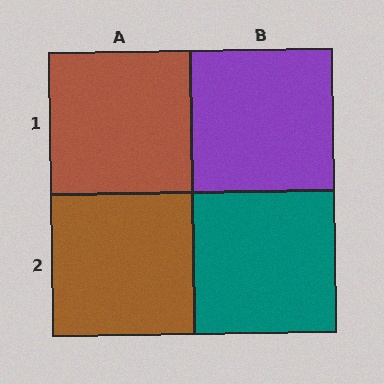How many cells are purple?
1 cell is purple.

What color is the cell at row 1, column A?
Brown.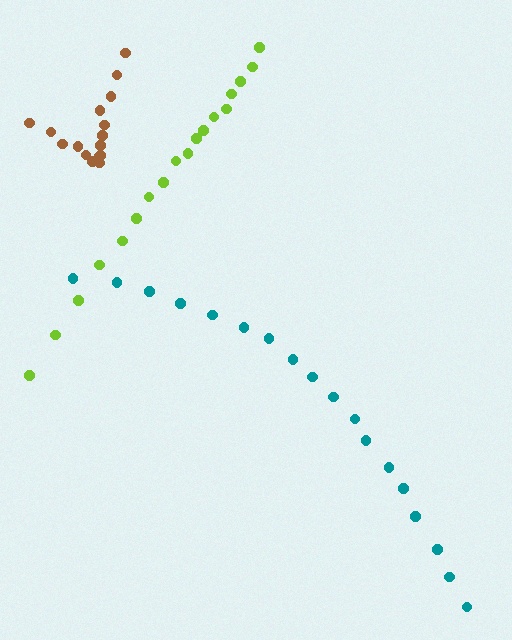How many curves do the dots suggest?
There are 3 distinct paths.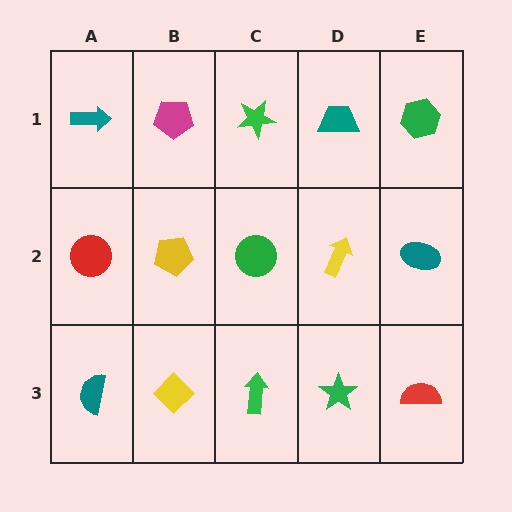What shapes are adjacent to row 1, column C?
A green circle (row 2, column C), a magenta pentagon (row 1, column B), a teal trapezoid (row 1, column D).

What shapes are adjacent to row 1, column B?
A yellow pentagon (row 2, column B), a teal arrow (row 1, column A), a green star (row 1, column C).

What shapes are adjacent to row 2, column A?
A teal arrow (row 1, column A), a teal semicircle (row 3, column A), a yellow pentagon (row 2, column B).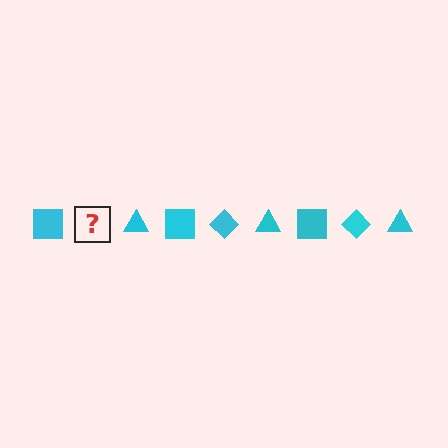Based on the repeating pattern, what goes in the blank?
The blank should be a cyan diamond.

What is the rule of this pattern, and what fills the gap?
The rule is that the pattern cycles through square, diamond, triangle shapes in cyan. The gap should be filled with a cyan diamond.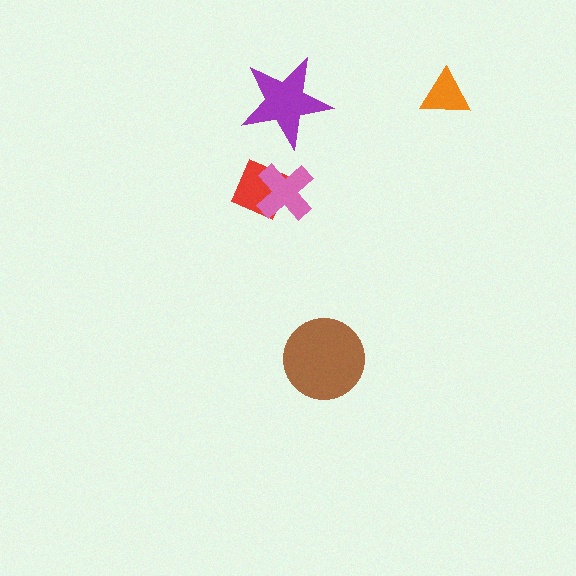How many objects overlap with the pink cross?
1 object overlaps with the pink cross.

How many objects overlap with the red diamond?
1 object overlaps with the red diamond.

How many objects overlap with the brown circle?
0 objects overlap with the brown circle.